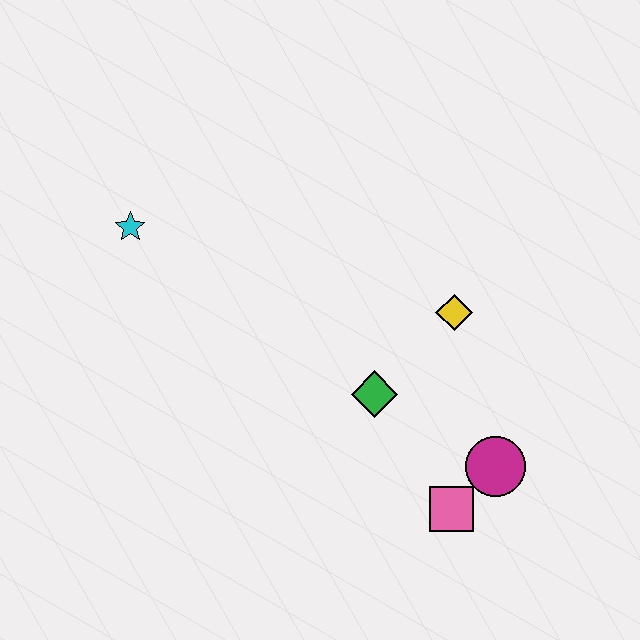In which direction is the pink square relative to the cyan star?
The pink square is to the right of the cyan star.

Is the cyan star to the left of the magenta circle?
Yes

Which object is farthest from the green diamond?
The cyan star is farthest from the green diamond.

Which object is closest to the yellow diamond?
The green diamond is closest to the yellow diamond.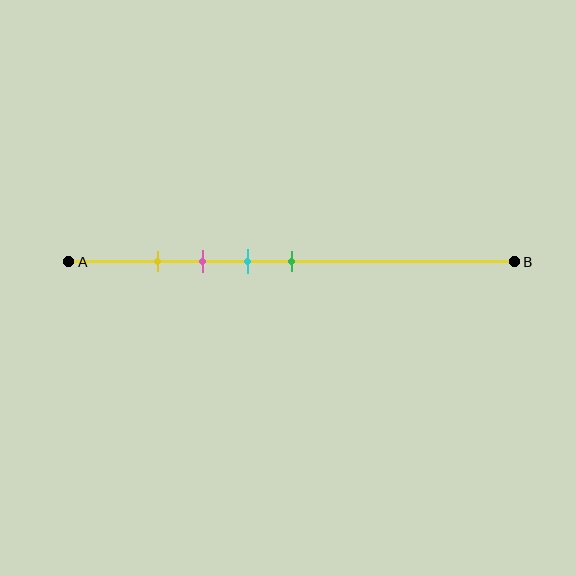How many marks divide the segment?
There are 4 marks dividing the segment.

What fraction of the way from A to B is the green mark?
The green mark is approximately 50% (0.5) of the way from A to B.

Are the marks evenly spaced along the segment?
Yes, the marks are approximately evenly spaced.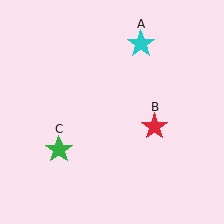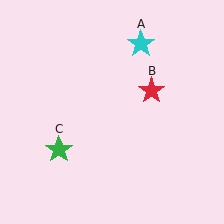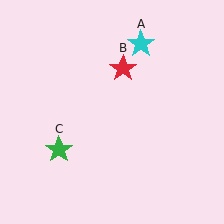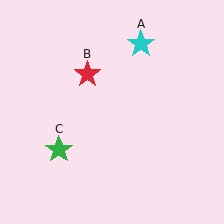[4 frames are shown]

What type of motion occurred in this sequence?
The red star (object B) rotated counterclockwise around the center of the scene.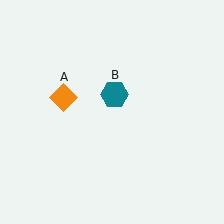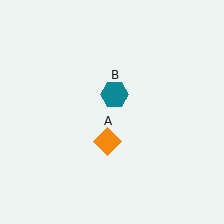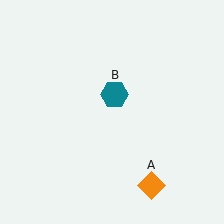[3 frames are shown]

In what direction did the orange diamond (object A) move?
The orange diamond (object A) moved down and to the right.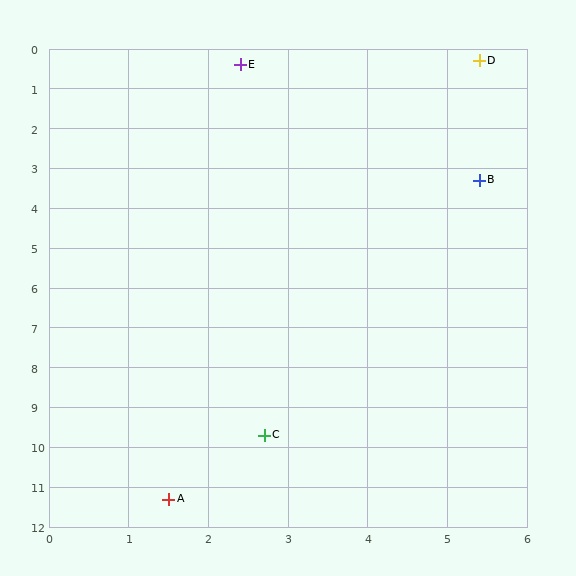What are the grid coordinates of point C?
Point C is at approximately (2.7, 9.7).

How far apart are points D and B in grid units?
Points D and B are about 3.0 grid units apart.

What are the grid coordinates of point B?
Point B is at approximately (5.4, 3.3).